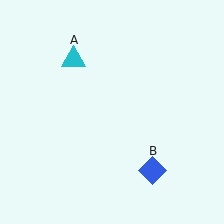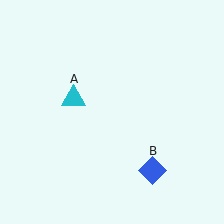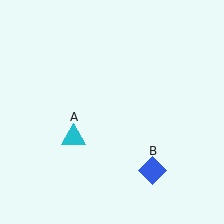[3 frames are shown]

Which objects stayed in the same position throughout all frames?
Blue diamond (object B) remained stationary.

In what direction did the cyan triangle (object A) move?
The cyan triangle (object A) moved down.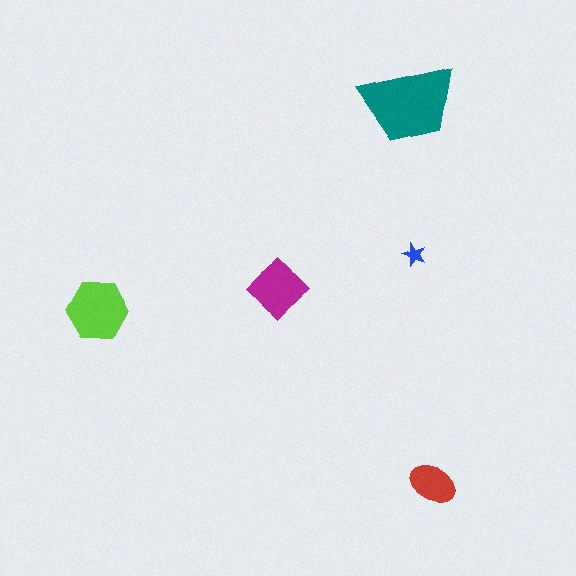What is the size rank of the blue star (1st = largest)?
5th.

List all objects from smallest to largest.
The blue star, the red ellipse, the magenta diamond, the lime hexagon, the teal trapezoid.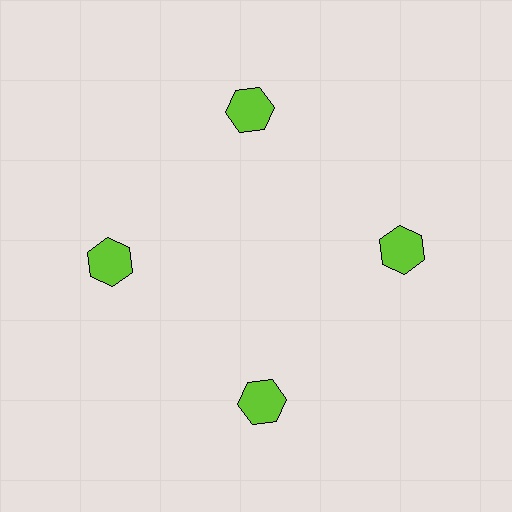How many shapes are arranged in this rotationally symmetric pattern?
There are 4 shapes, arranged in 4 groups of 1.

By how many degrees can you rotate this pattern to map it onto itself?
The pattern maps onto itself every 90 degrees of rotation.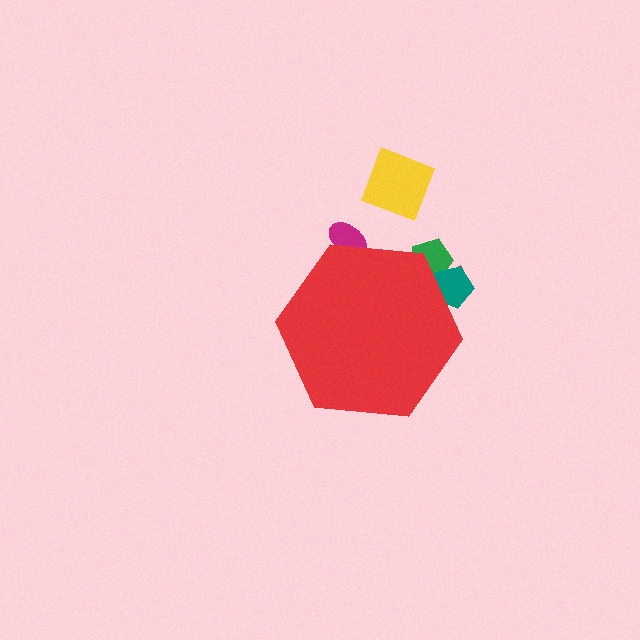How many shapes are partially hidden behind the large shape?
4 shapes are partially hidden.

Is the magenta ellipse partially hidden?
Yes, the magenta ellipse is partially hidden behind the red hexagon.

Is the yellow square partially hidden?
No, the yellow square is fully visible.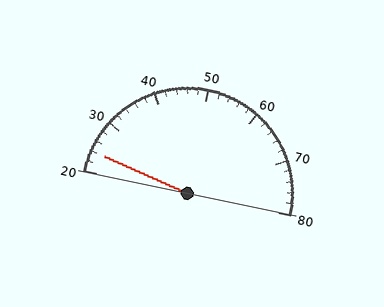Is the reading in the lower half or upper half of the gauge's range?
The reading is in the lower half of the range (20 to 80).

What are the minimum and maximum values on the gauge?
The gauge ranges from 20 to 80.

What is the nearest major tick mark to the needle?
The nearest major tick mark is 20.